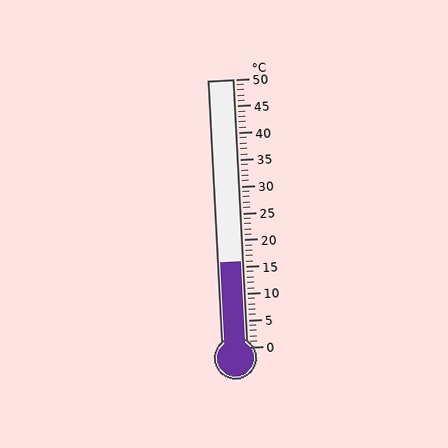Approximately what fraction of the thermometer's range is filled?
The thermometer is filled to approximately 30% of its range.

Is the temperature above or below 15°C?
The temperature is above 15°C.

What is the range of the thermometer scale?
The thermometer scale ranges from 0°C to 50°C.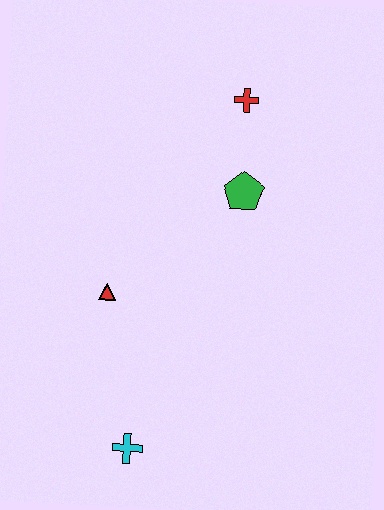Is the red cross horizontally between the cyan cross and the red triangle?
No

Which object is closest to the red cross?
The green pentagon is closest to the red cross.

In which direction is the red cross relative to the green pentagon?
The red cross is above the green pentagon.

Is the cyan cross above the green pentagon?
No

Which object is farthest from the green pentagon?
The cyan cross is farthest from the green pentagon.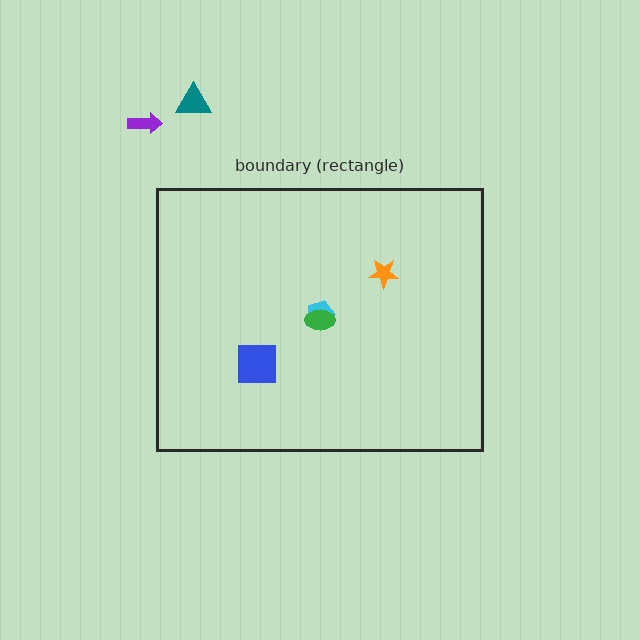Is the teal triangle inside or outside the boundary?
Outside.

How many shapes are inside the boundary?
4 inside, 2 outside.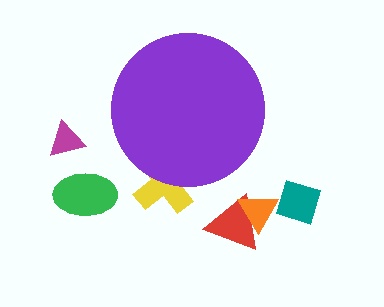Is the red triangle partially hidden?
No, the red triangle is fully visible.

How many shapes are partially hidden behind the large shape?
1 shape is partially hidden.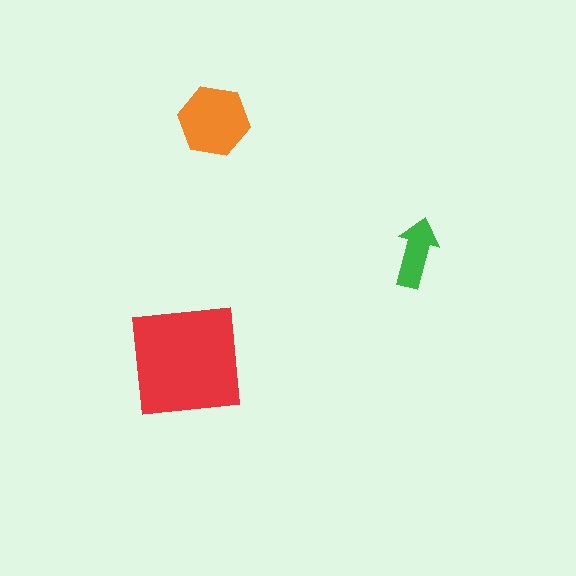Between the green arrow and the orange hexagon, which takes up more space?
The orange hexagon.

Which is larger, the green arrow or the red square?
The red square.